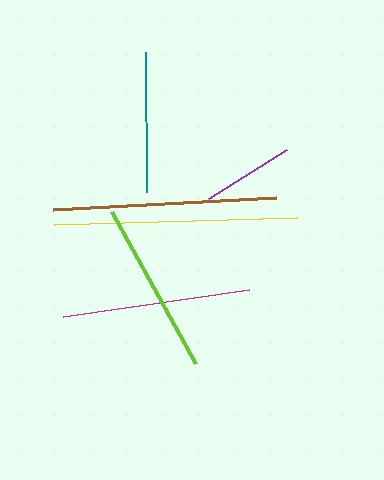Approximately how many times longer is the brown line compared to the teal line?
The brown line is approximately 1.6 times the length of the teal line.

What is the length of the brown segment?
The brown segment is approximately 224 pixels long.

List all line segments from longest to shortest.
From longest to shortest: yellow, brown, magenta, lime, teal, purple.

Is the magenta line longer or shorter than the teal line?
The magenta line is longer than the teal line.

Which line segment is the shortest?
The purple line is the shortest at approximately 92 pixels.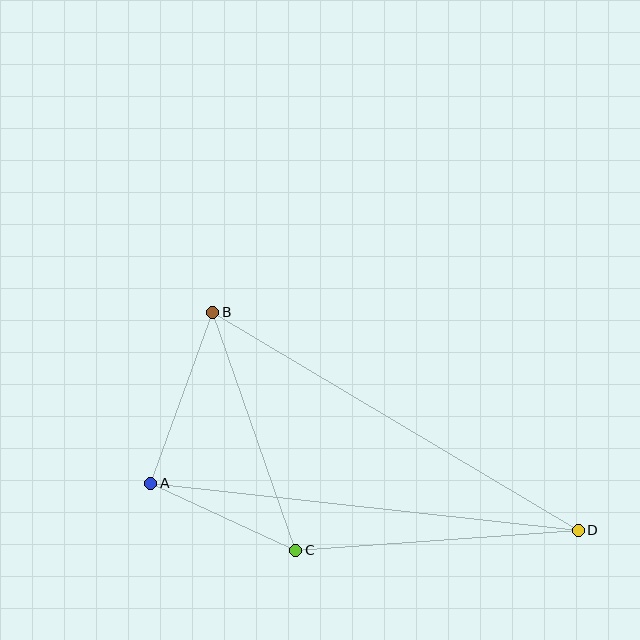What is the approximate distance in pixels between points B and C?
The distance between B and C is approximately 252 pixels.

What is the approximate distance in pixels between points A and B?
The distance between A and B is approximately 182 pixels.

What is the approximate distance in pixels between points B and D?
The distance between B and D is approximately 425 pixels.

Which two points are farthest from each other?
Points A and D are farthest from each other.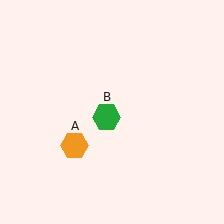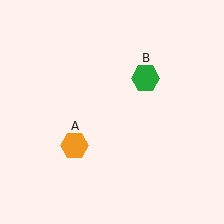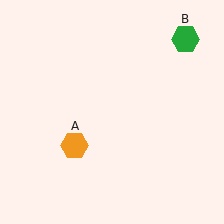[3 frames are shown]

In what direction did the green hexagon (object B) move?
The green hexagon (object B) moved up and to the right.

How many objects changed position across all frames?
1 object changed position: green hexagon (object B).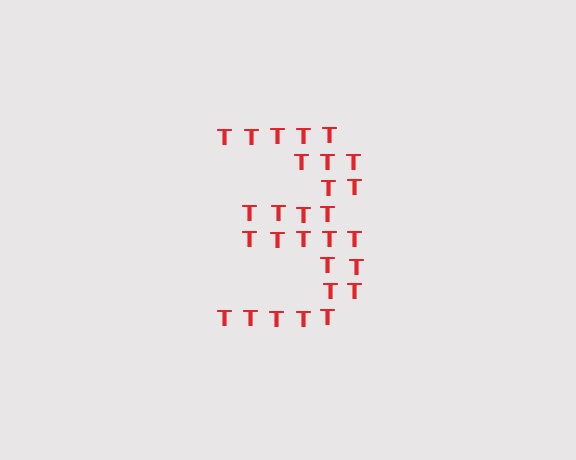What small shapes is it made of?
It is made of small letter T's.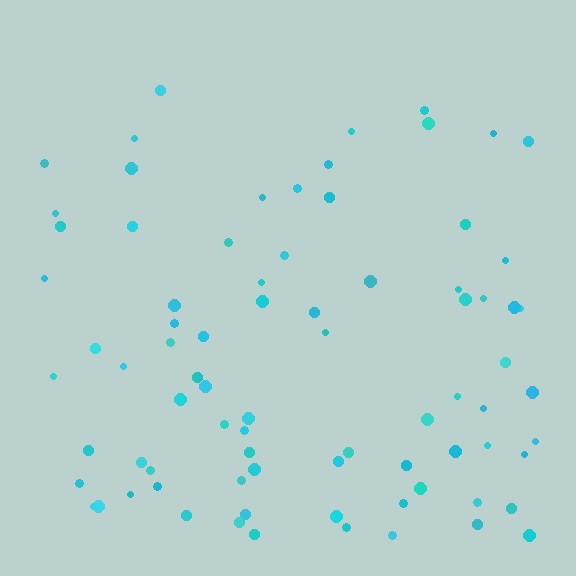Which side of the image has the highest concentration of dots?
The bottom.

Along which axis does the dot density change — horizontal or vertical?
Vertical.